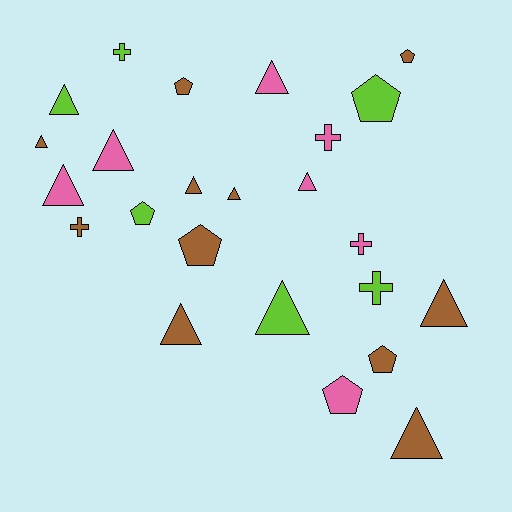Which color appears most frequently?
Brown, with 11 objects.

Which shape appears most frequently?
Triangle, with 12 objects.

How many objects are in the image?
There are 24 objects.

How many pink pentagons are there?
There is 1 pink pentagon.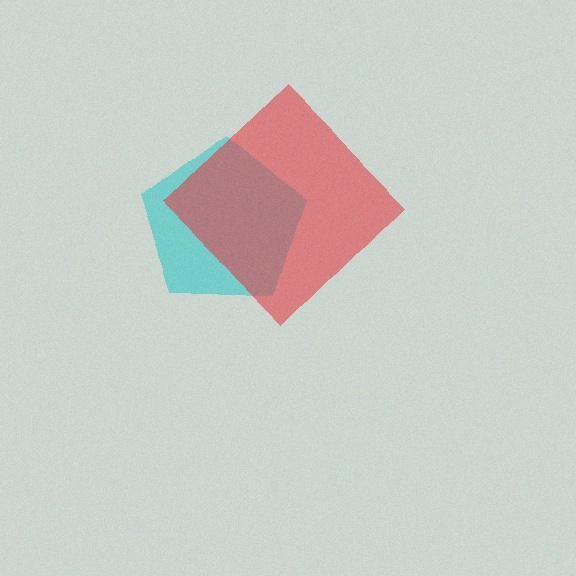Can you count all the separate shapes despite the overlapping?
Yes, there are 2 separate shapes.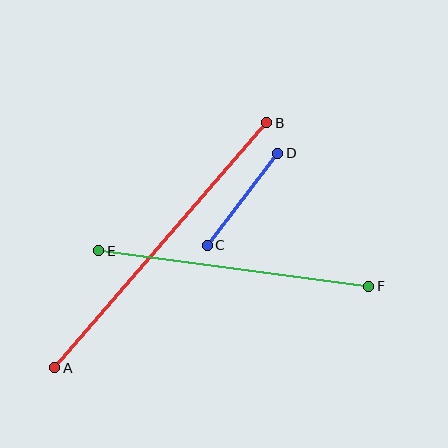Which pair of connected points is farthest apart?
Points A and B are farthest apart.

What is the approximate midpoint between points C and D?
The midpoint is at approximately (242, 199) pixels.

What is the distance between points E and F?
The distance is approximately 272 pixels.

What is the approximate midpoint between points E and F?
The midpoint is at approximately (234, 268) pixels.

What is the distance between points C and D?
The distance is approximately 116 pixels.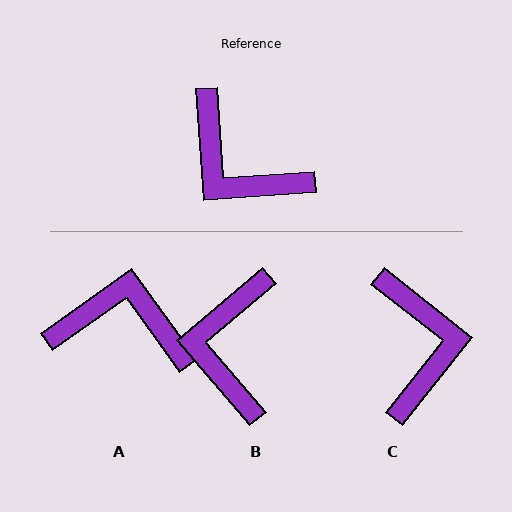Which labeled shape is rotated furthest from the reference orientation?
A, about 149 degrees away.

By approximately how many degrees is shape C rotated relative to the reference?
Approximately 138 degrees counter-clockwise.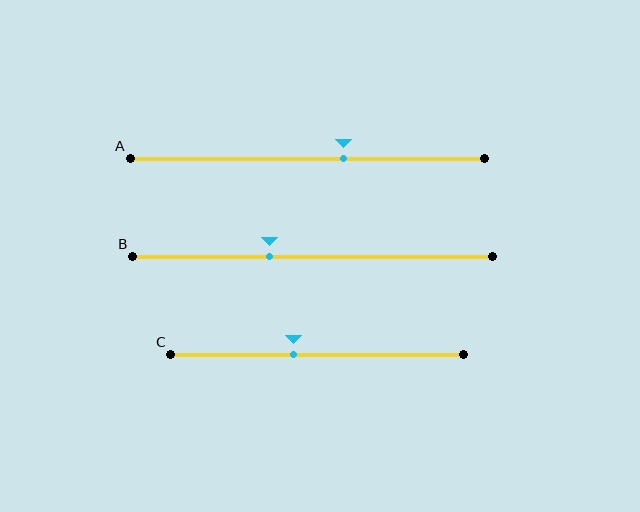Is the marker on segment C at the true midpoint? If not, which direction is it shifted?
No, the marker on segment C is shifted to the left by about 8% of the segment length.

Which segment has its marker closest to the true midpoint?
Segment C has its marker closest to the true midpoint.